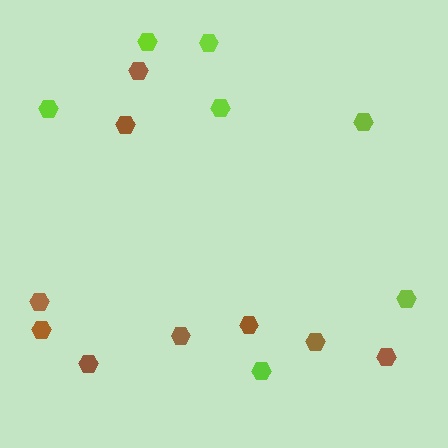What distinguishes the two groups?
There are 2 groups: one group of lime hexagons (7) and one group of brown hexagons (9).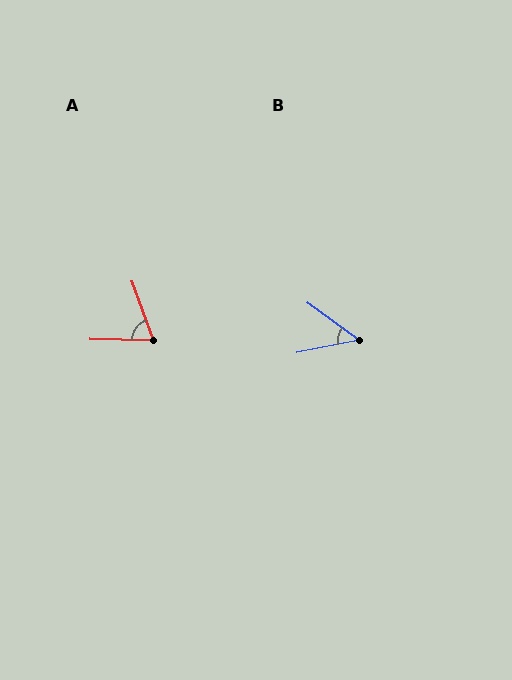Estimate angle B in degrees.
Approximately 47 degrees.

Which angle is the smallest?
B, at approximately 47 degrees.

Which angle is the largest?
A, at approximately 69 degrees.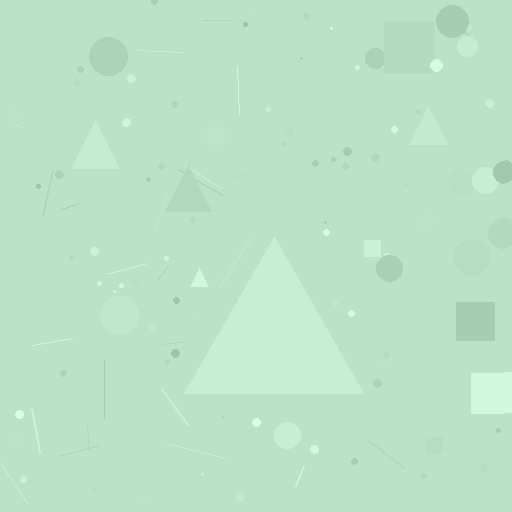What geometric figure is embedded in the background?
A triangle is embedded in the background.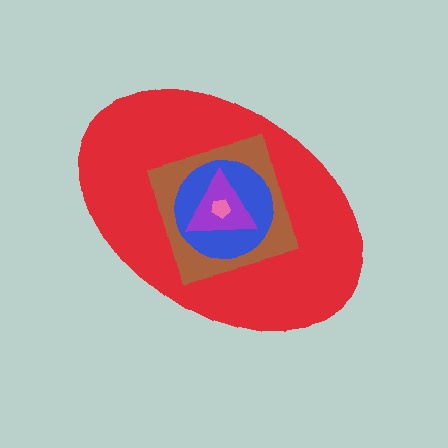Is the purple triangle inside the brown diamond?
Yes.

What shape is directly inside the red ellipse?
The brown diamond.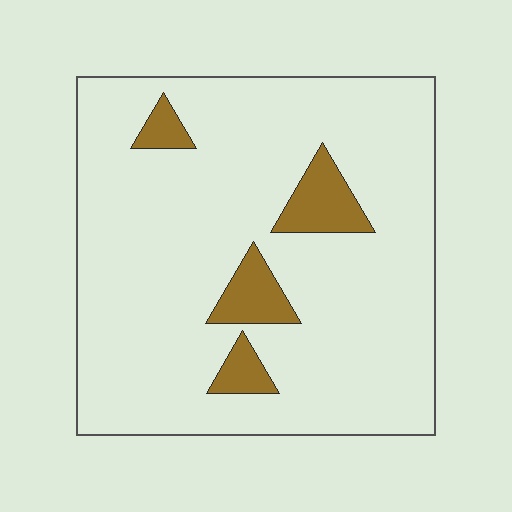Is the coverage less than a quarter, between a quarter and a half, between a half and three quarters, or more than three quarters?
Less than a quarter.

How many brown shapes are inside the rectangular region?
4.